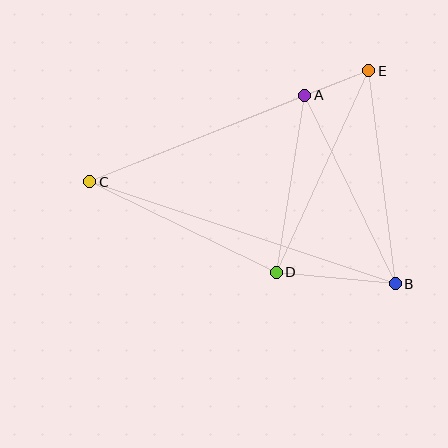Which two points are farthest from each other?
Points B and C are farthest from each other.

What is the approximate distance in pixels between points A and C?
The distance between A and C is approximately 232 pixels.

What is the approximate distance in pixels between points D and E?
The distance between D and E is approximately 222 pixels.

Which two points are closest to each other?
Points A and E are closest to each other.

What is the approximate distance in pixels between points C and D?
The distance between C and D is approximately 207 pixels.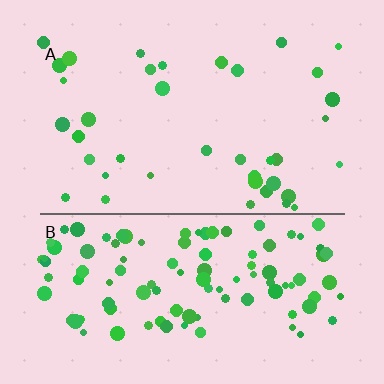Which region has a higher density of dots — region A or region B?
B (the bottom).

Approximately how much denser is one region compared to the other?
Approximately 2.9× — region B over region A.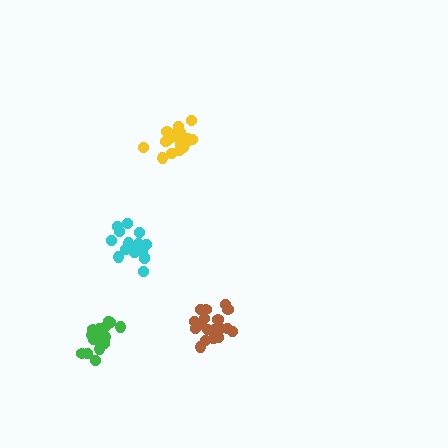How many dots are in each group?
Group 1: 16 dots, Group 2: 21 dots, Group 3: 17 dots, Group 4: 20 dots (74 total).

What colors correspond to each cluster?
The clusters are colored: cyan, brown, green, yellow.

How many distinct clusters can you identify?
There are 4 distinct clusters.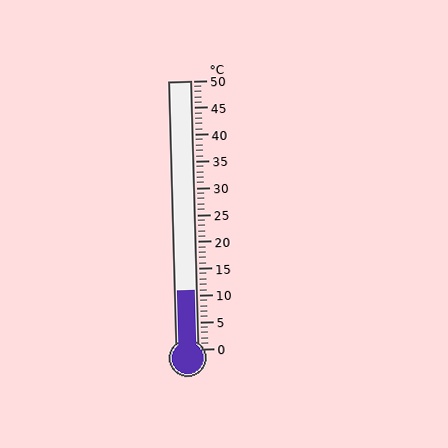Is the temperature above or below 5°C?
The temperature is above 5°C.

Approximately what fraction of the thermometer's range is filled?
The thermometer is filled to approximately 20% of its range.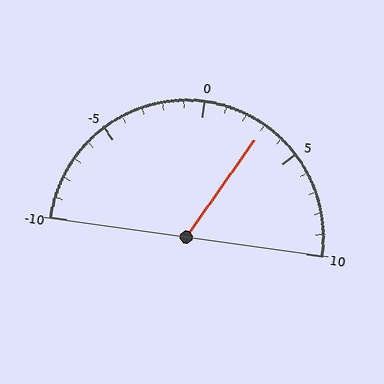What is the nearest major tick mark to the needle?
The nearest major tick mark is 5.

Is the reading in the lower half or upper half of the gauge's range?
The reading is in the upper half of the range (-10 to 10).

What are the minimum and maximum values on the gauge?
The gauge ranges from -10 to 10.